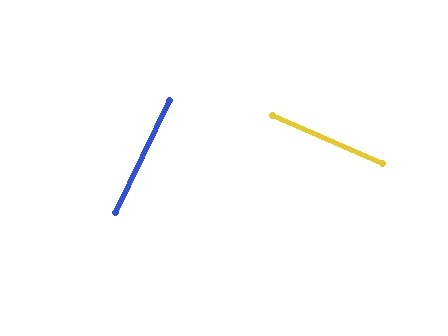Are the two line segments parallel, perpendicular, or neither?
Perpendicular — they meet at approximately 88°.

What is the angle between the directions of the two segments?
Approximately 88 degrees.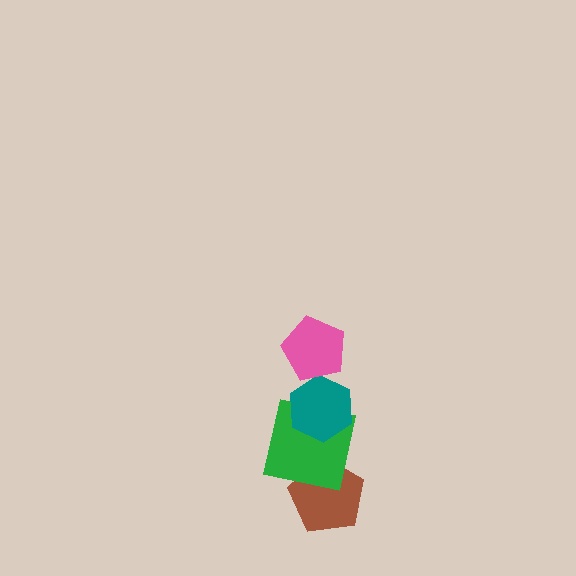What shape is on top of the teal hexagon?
The pink pentagon is on top of the teal hexagon.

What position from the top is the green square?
The green square is 3rd from the top.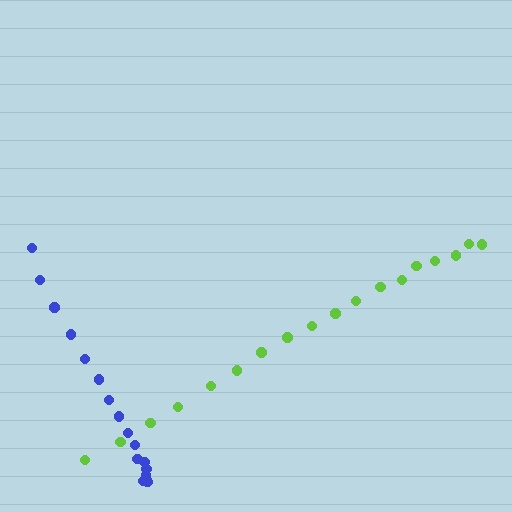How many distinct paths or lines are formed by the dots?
There are 2 distinct paths.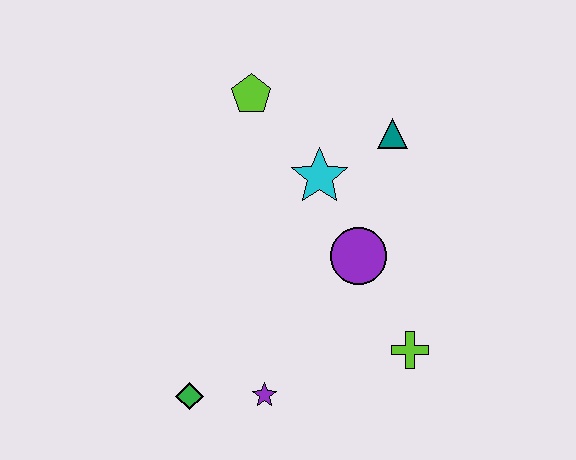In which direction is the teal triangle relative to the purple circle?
The teal triangle is above the purple circle.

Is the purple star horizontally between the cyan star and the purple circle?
No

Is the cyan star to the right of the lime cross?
No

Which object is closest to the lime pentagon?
The cyan star is closest to the lime pentagon.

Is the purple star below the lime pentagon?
Yes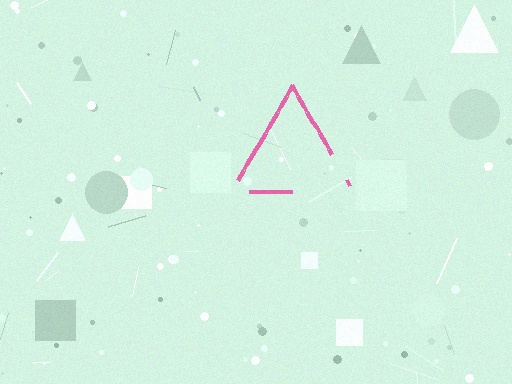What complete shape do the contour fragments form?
The contour fragments form a triangle.